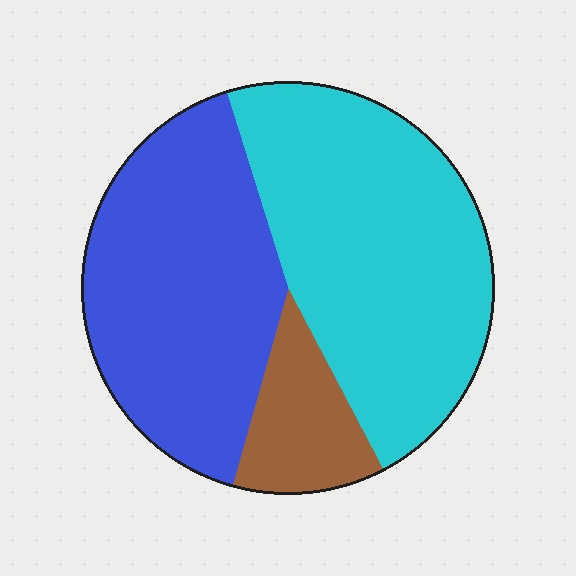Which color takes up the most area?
Cyan, at roughly 45%.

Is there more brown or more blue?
Blue.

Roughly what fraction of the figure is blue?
Blue takes up about two fifths (2/5) of the figure.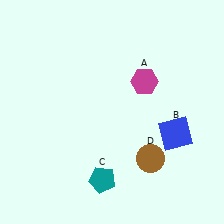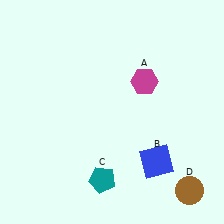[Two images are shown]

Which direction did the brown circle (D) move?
The brown circle (D) moved right.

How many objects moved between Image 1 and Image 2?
2 objects moved between the two images.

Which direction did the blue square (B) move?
The blue square (B) moved down.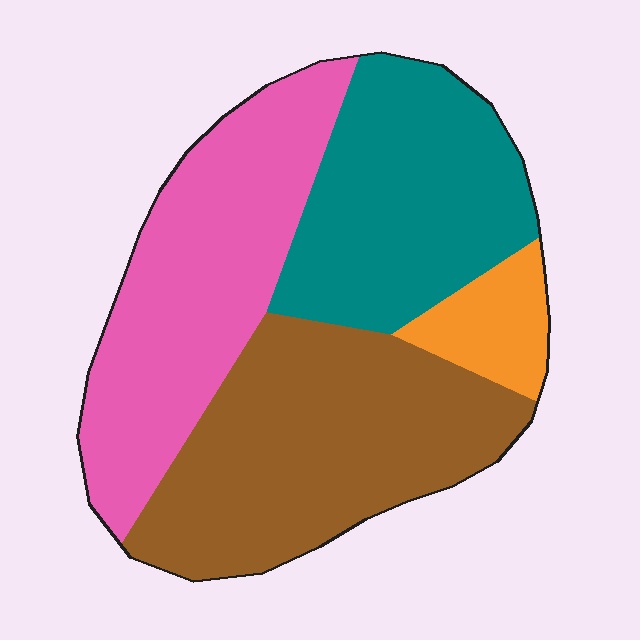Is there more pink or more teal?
Pink.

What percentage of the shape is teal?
Teal covers about 25% of the shape.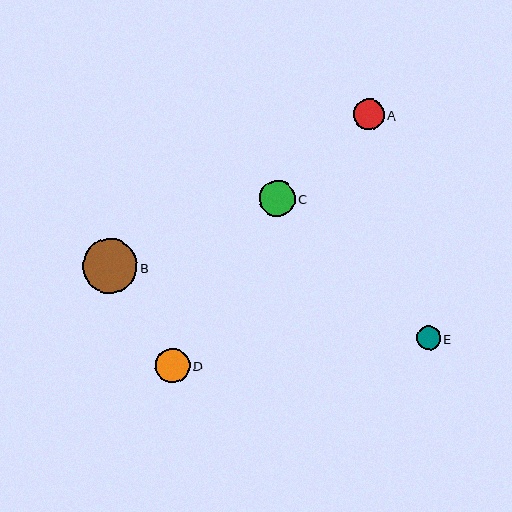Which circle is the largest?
Circle B is the largest with a size of approximately 55 pixels.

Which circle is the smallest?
Circle E is the smallest with a size of approximately 24 pixels.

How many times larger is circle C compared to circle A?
Circle C is approximately 1.1 times the size of circle A.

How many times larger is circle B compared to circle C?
Circle B is approximately 1.5 times the size of circle C.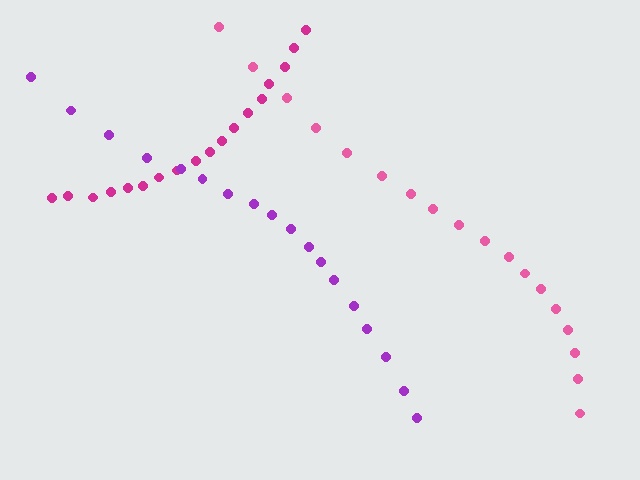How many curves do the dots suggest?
There are 3 distinct paths.